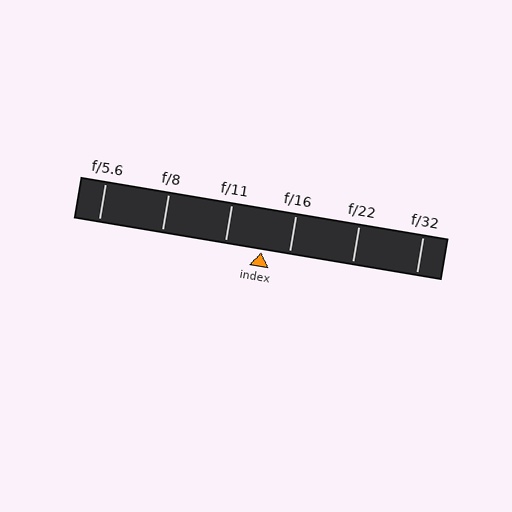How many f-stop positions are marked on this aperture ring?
There are 6 f-stop positions marked.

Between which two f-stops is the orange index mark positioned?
The index mark is between f/11 and f/16.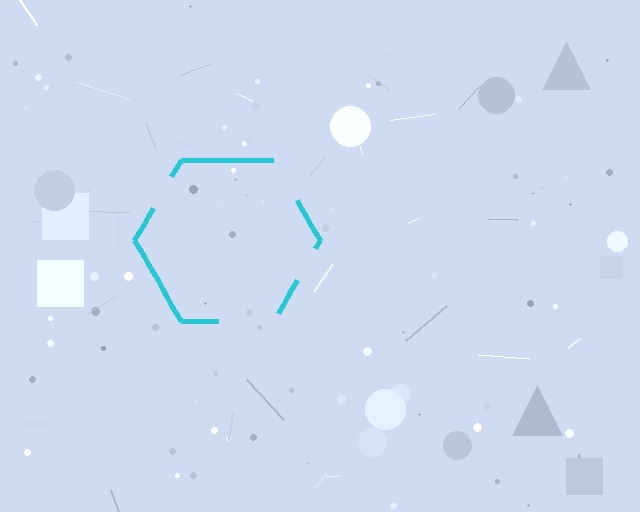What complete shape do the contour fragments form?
The contour fragments form a hexagon.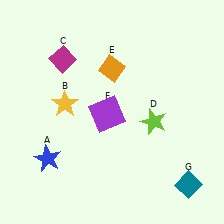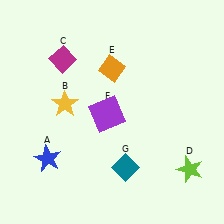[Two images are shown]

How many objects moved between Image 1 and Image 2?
2 objects moved between the two images.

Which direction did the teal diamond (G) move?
The teal diamond (G) moved left.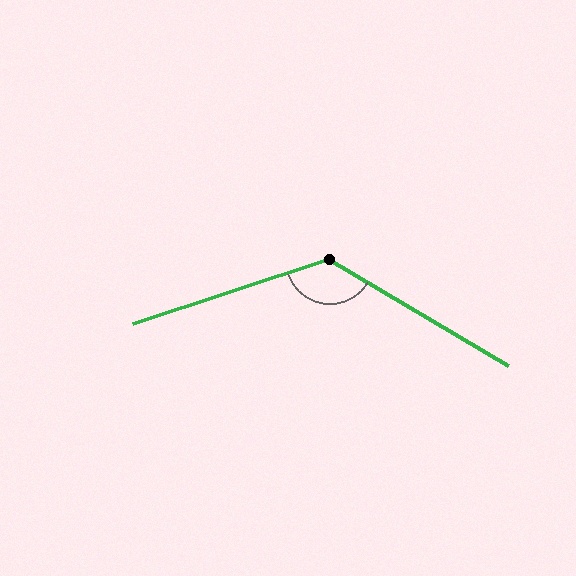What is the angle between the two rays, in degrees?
Approximately 131 degrees.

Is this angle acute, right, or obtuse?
It is obtuse.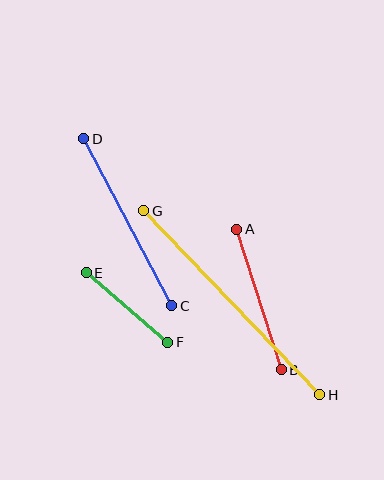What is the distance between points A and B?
The distance is approximately 147 pixels.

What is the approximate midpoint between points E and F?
The midpoint is at approximately (127, 308) pixels.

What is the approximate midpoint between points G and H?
The midpoint is at approximately (232, 303) pixels.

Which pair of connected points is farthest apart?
Points G and H are farthest apart.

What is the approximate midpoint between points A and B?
The midpoint is at approximately (259, 299) pixels.